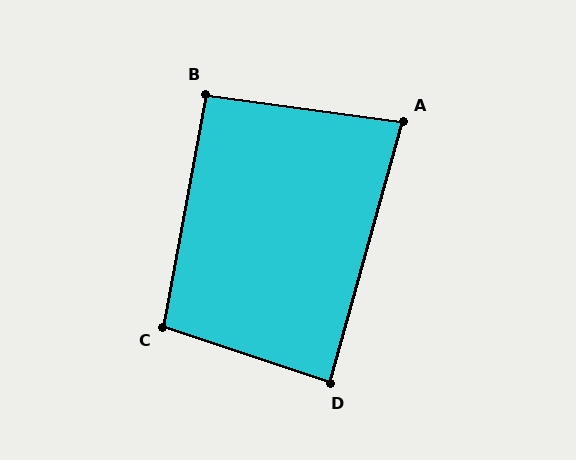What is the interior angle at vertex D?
Approximately 87 degrees (approximately right).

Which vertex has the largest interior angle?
C, at approximately 98 degrees.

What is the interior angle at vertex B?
Approximately 93 degrees (approximately right).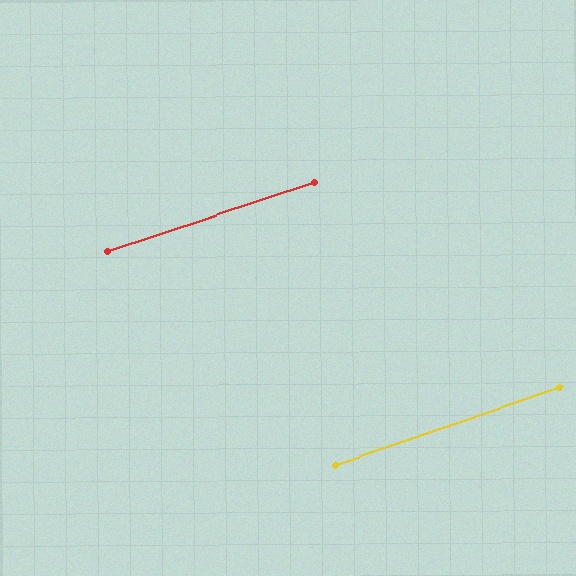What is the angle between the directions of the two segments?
Approximately 1 degree.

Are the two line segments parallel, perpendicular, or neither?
Parallel — their directions differ by only 0.6°.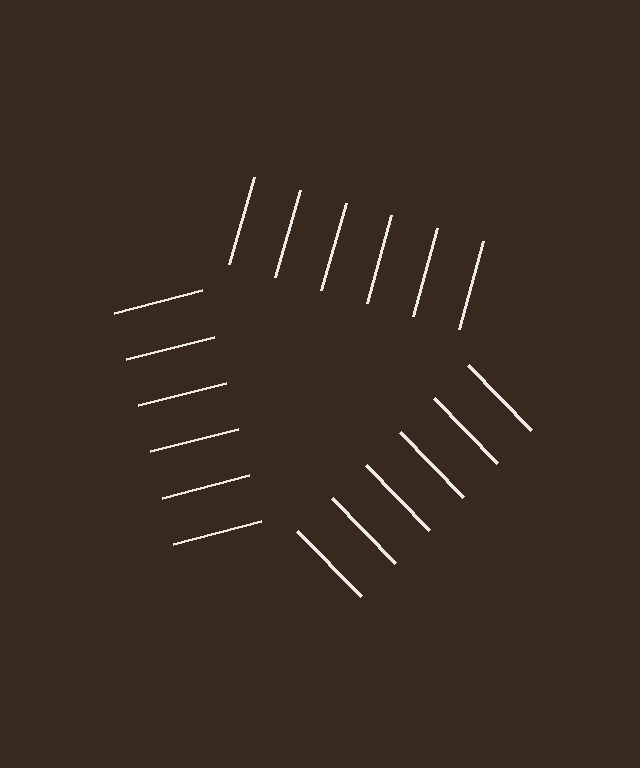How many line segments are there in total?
18 — 6 along each of the 3 edges.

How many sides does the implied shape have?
3 sides — the line-ends trace a triangle.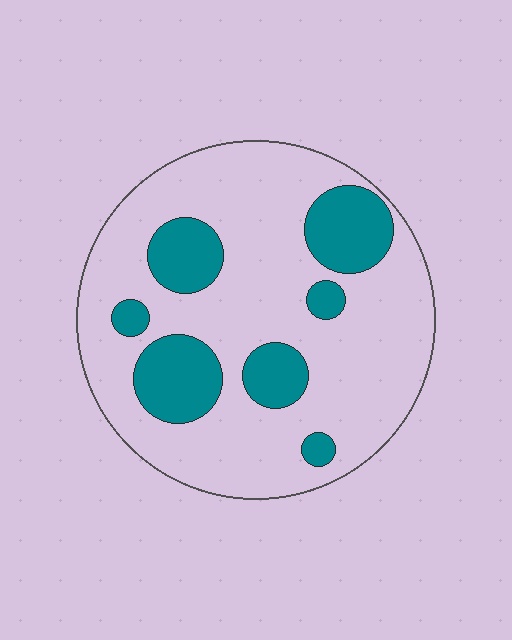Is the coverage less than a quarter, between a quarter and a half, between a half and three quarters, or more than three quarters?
Less than a quarter.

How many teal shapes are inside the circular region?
7.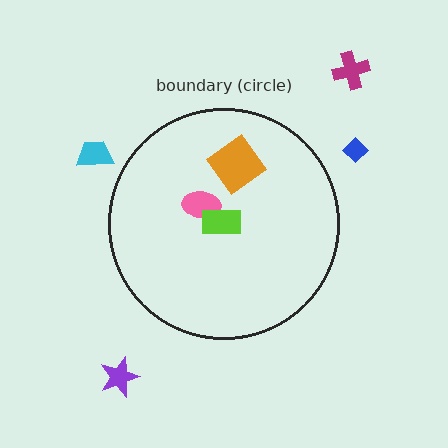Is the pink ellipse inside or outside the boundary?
Inside.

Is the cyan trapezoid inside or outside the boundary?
Outside.